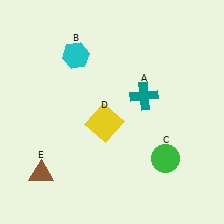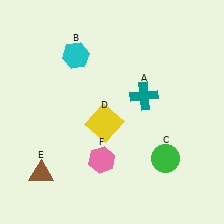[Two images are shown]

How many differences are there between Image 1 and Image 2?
There is 1 difference between the two images.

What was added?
A pink hexagon (F) was added in Image 2.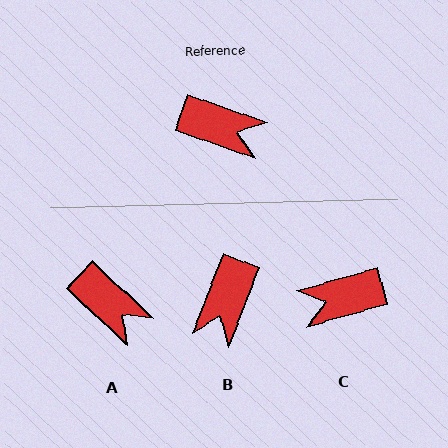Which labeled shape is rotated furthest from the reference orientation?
C, about 145 degrees away.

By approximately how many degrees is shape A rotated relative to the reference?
Approximately 24 degrees clockwise.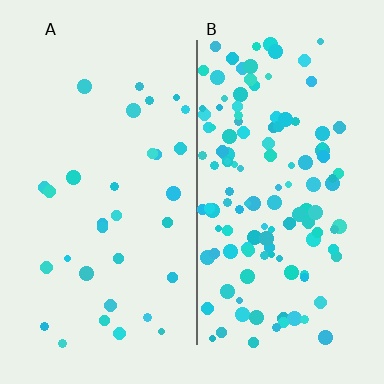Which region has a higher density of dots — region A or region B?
B (the right).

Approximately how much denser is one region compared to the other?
Approximately 3.9× — region B over region A.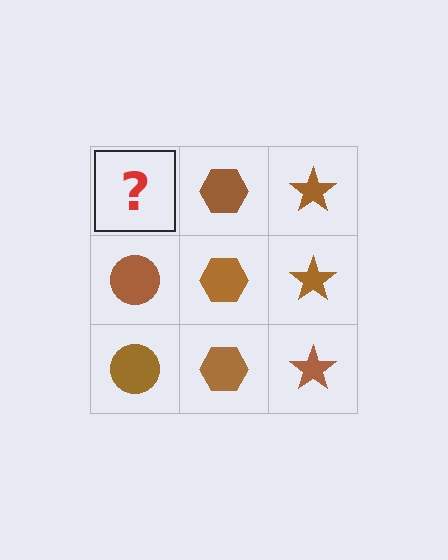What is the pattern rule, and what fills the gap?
The rule is that each column has a consistent shape. The gap should be filled with a brown circle.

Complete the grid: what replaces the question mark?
The question mark should be replaced with a brown circle.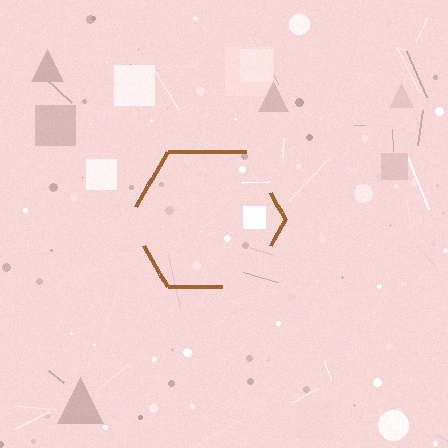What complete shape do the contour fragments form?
The contour fragments form a hexagon.